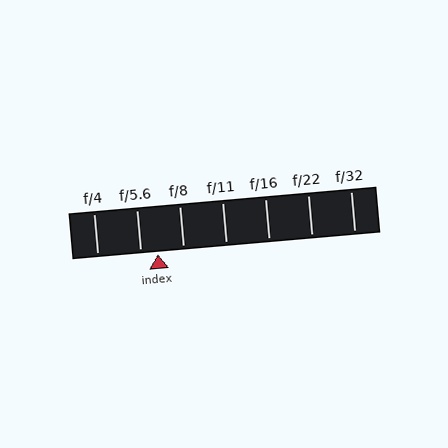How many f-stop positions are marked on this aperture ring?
There are 7 f-stop positions marked.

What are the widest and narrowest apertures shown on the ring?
The widest aperture shown is f/4 and the narrowest is f/32.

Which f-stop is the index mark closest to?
The index mark is closest to f/5.6.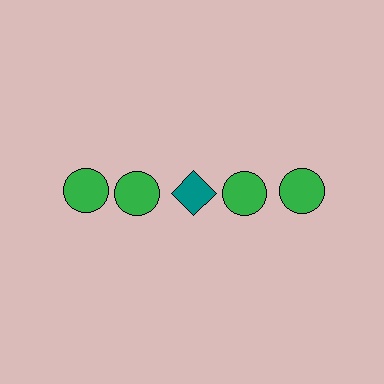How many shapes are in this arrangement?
There are 5 shapes arranged in a grid pattern.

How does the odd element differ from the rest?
It differs in both color (teal instead of green) and shape (diamond instead of circle).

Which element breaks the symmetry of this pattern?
The teal diamond in the top row, center column breaks the symmetry. All other shapes are green circles.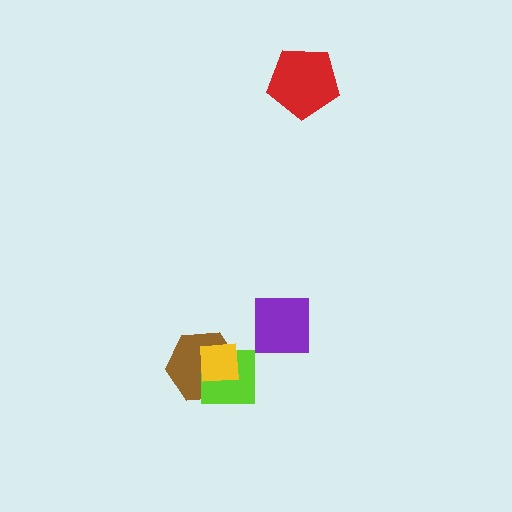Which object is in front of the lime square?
The yellow square is in front of the lime square.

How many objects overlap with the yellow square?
2 objects overlap with the yellow square.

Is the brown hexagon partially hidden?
Yes, it is partially covered by another shape.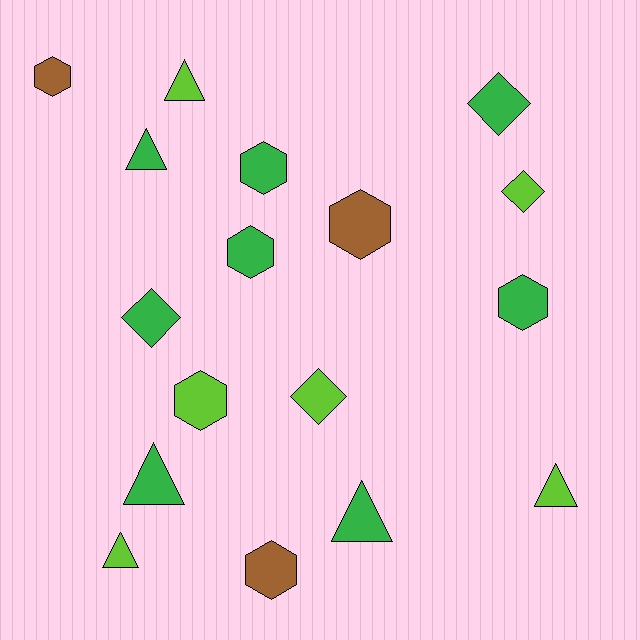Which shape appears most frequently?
Hexagon, with 7 objects.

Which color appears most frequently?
Green, with 8 objects.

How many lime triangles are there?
There are 3 lime triangles.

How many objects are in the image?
There are 17 objects.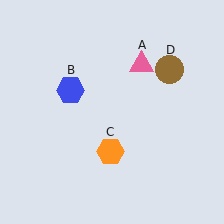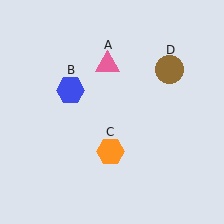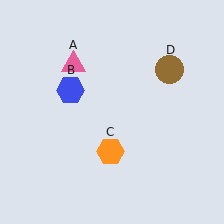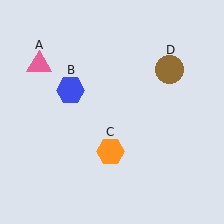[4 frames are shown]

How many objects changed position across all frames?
1 object changed position: pink triangle (object A).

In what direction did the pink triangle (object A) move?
The pink triangle (object A) moved left.